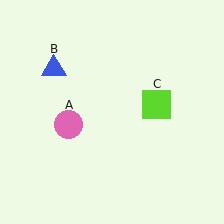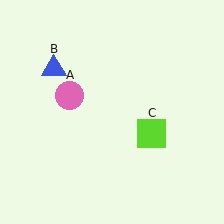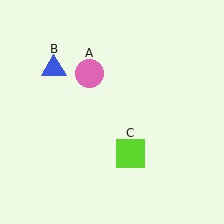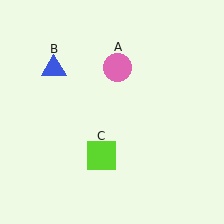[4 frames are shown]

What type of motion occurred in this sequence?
The pink circle (object A), lime square (object C) rotated clockwise around the center of the scene.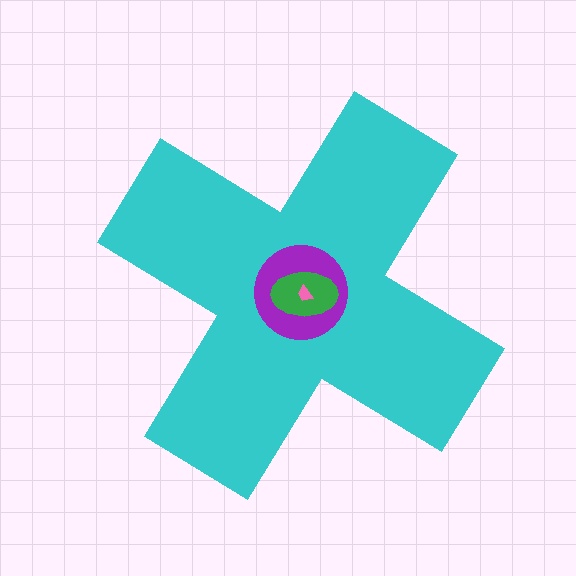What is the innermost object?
The pink trapezoid.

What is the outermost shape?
The cyan cross.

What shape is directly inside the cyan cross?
The purple circle.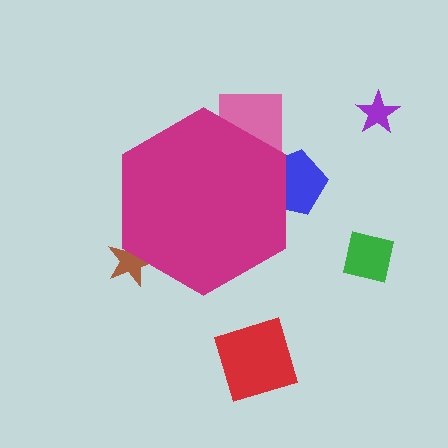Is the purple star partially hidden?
No, the purple star is fully visible.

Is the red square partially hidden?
No, the red square is fully visible.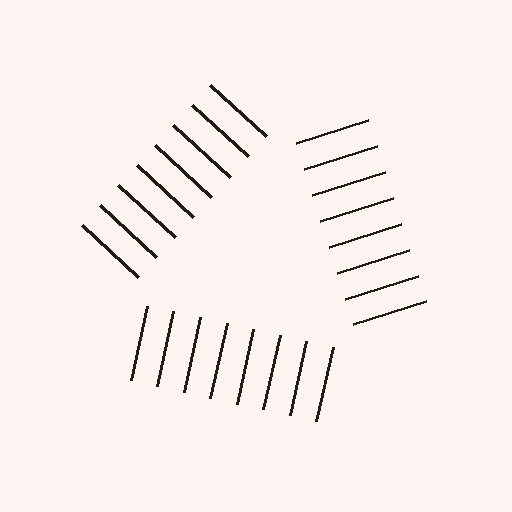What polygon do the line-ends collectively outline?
An illusory triangle — the line segments terminate on its edges but no continuous stroke is drawn.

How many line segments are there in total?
24 — 8 along each of the 3 edges.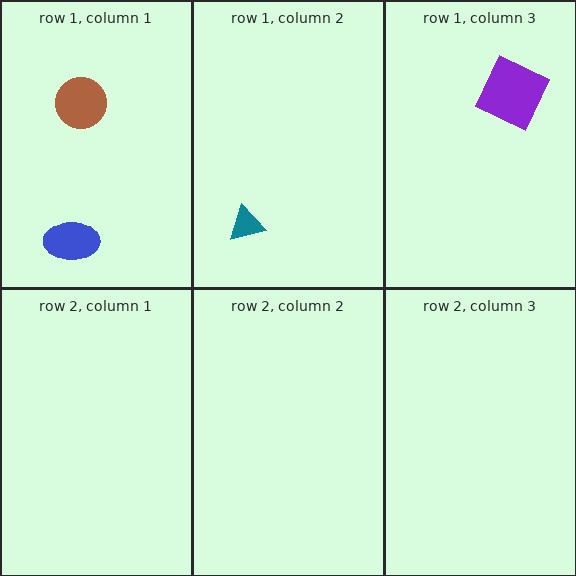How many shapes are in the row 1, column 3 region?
1.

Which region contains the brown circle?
The row 1, column 1 region.